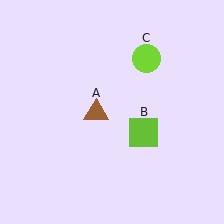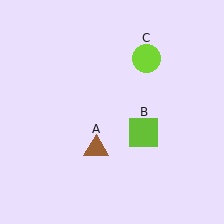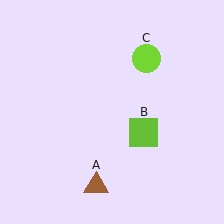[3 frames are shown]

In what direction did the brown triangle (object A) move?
The brown triangle (object A) moved down.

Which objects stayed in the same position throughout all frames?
Lime square (object B) and lime circle (object C) remained stationary.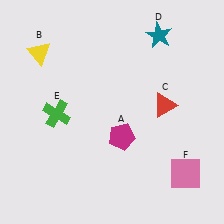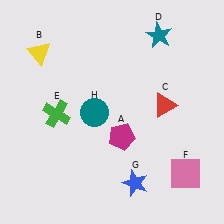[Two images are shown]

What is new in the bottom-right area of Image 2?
A blue star (G) was added in the bottom-right area of Image 2.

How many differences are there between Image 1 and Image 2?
There are 2 differences between the two images.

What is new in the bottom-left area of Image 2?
A teal circle (H) was added in the bottom-left area of Image 2.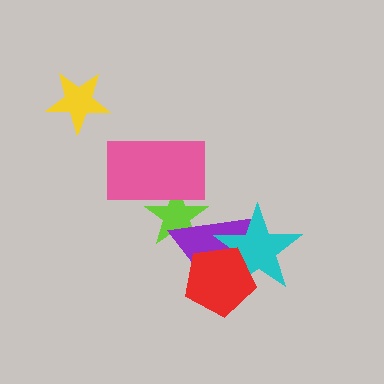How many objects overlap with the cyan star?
2 objects overlap with the cyan star.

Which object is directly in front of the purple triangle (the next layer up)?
The cyan star is directly in front of the purple triangle.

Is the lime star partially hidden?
Yes, it is partially covered by another shape.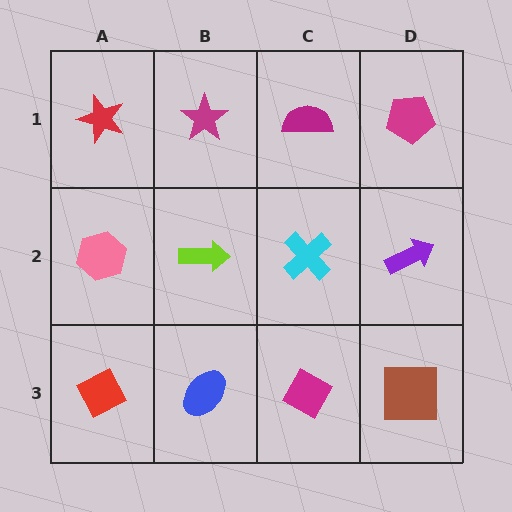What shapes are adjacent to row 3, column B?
A lime arrow (row 2, column B), a red diamond (row 3, column A), a magenta diamond (row 3, column C).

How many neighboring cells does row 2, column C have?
4.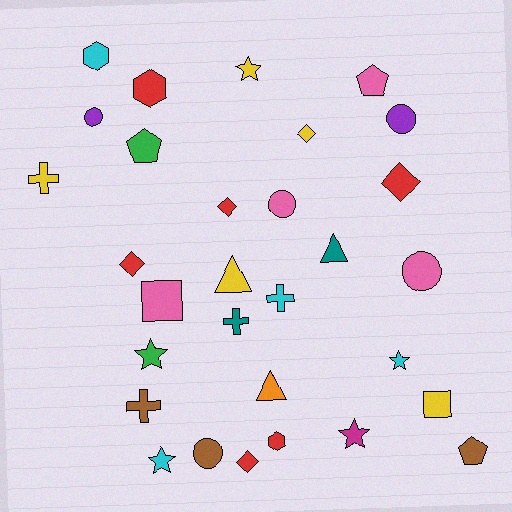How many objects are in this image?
There are 30 objects.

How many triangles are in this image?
There are 3 triangles.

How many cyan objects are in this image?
There are 4 cyan objects.